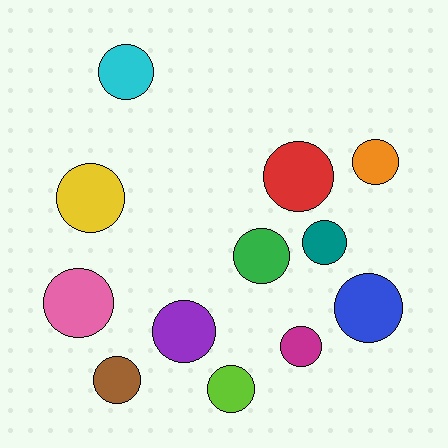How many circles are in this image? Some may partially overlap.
There are 12 circles.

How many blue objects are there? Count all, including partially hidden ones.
There is 1 blue object.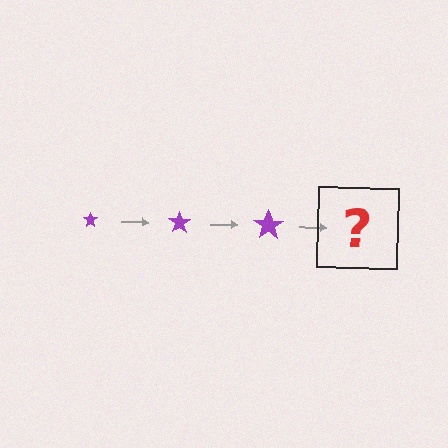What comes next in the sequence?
The next element should be a purple star, larger than the previous one.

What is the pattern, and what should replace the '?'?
The pattern is that the star gets progressively larger each step. The '?' should be a purple star, larger than the previous one.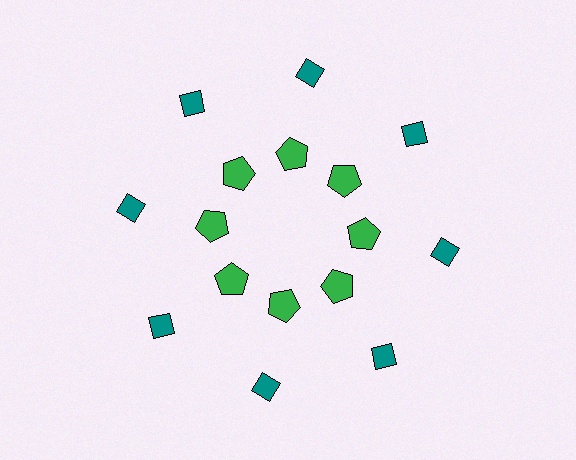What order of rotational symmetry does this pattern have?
This pattern has 8-fold rotational symmetry.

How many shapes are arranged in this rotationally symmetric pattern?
There are 16 shapes, arranged in 8 groups of 2.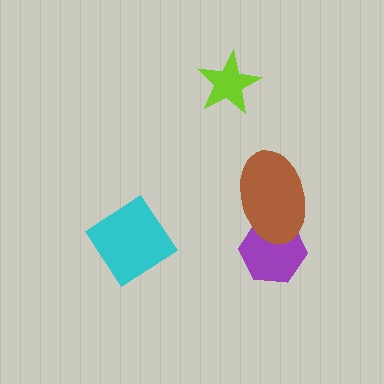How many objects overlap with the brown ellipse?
1 object overlaps with the brown ellipse.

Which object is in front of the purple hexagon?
The brown ellipse is in front of the purple hexagon.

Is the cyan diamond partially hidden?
No, no other shape covers it.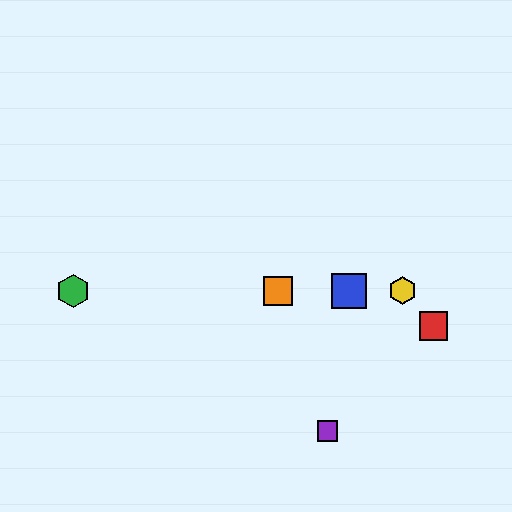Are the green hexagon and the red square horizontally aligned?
No, the green hexagon is at y≈291 and the red square is at y≈326.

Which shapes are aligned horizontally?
The blue square, the green hexagon, the yellow hexagon, the orange square are aligned horizontally.